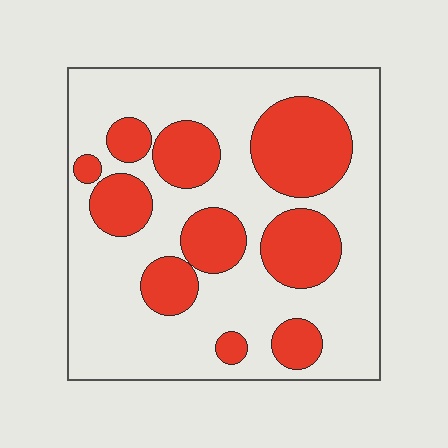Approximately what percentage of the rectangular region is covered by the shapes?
Approximately 30%.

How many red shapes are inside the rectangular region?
10.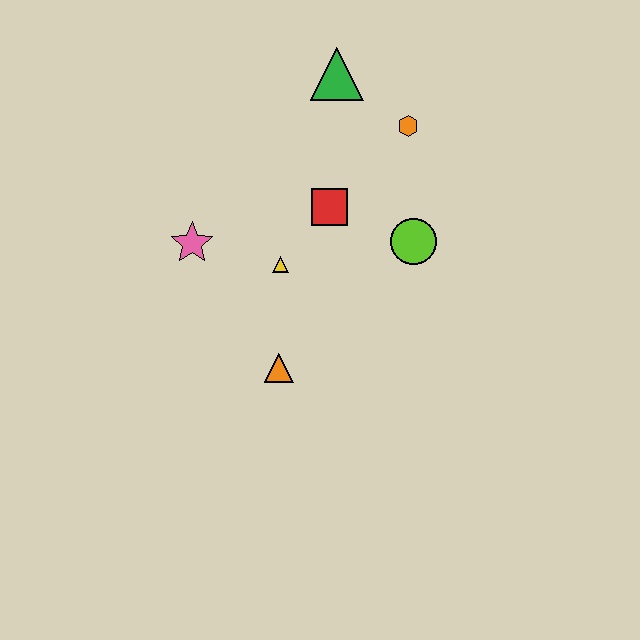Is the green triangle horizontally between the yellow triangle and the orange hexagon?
Yes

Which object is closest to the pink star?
The yellow triangle is closest to the pink star.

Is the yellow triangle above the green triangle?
No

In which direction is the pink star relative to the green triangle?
The pink star is below the green triangle.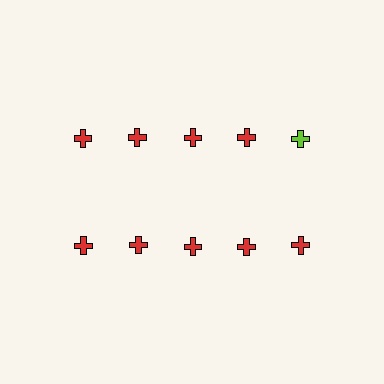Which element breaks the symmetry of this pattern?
The lime cross in the top row, rightmost column breaks the symmetry. All other shapes are red crosses.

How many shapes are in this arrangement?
There are 10 shapes arranged in a grid pattern.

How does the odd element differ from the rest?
It has a different color: lime instead of red.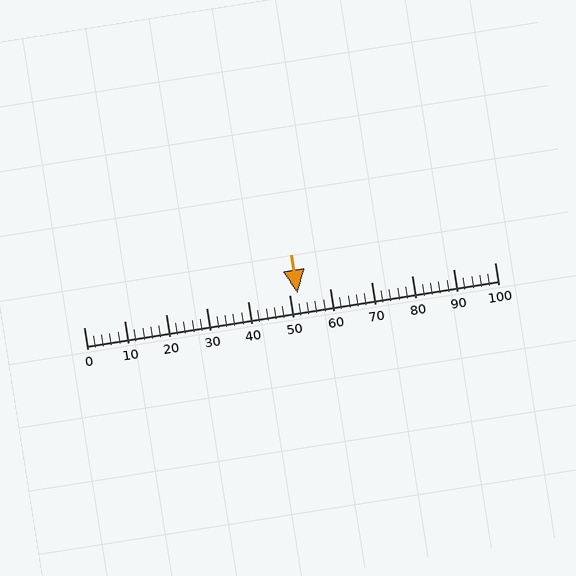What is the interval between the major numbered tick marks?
The major tick marks are spaced 10 units apart.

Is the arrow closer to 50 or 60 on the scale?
The arrow is closer to 50.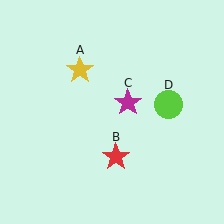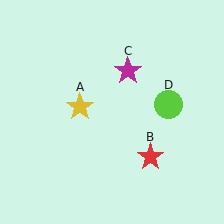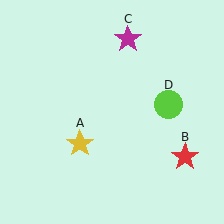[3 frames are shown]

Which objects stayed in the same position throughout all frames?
Lime circle (object D) remained stationary.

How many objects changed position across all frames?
3 objects changed position: yellow star (object A), red star (object B), magenta star (object C).